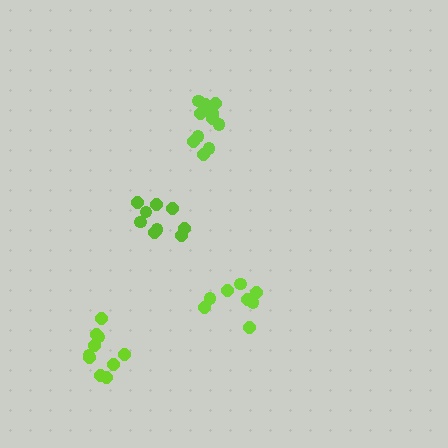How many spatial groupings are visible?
There are 4 spatial groupings.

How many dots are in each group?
Group 1: 8 dots, Group 2: 9 dots, Group 3: 11 dots, Group 4: 10 dots (38 total).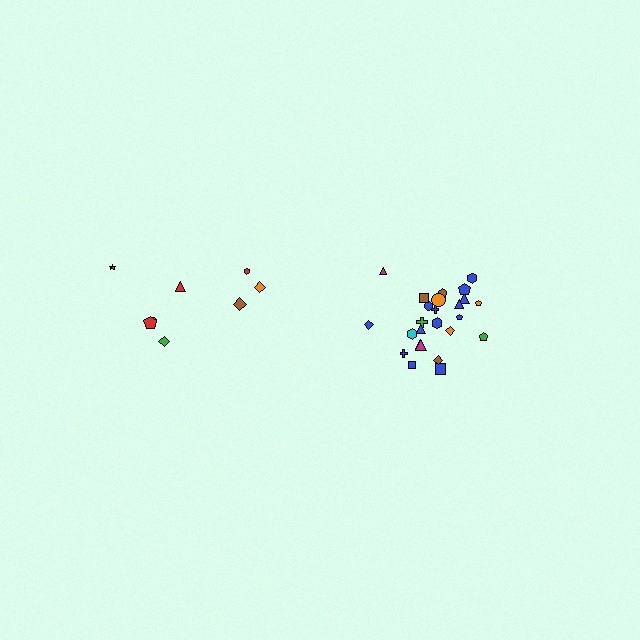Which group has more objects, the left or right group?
The right group.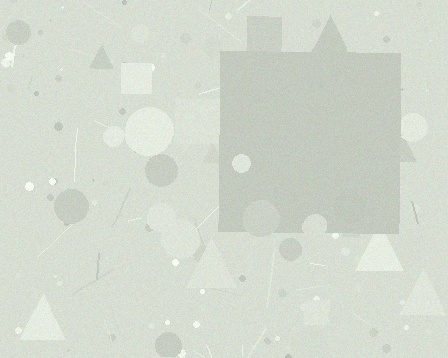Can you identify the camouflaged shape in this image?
The camouflaged shape is a square.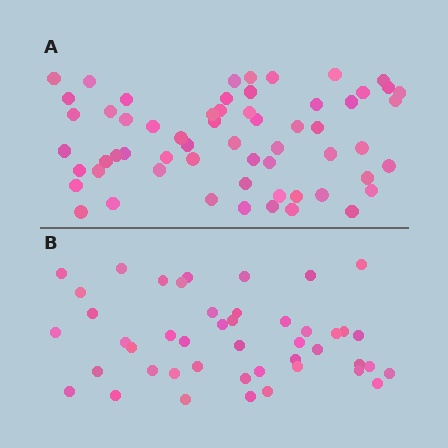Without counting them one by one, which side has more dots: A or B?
Region A (the top region) has more dots.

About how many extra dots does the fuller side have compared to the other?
Region A has approximately 15 more dots than region B.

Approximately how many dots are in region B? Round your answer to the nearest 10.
About 40 dots. (The exact count is 45, which rounds to 40.)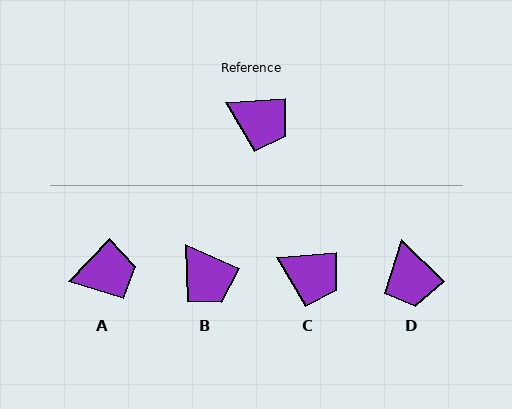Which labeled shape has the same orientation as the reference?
C.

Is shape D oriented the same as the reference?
No, it is off by about 49 degrees.